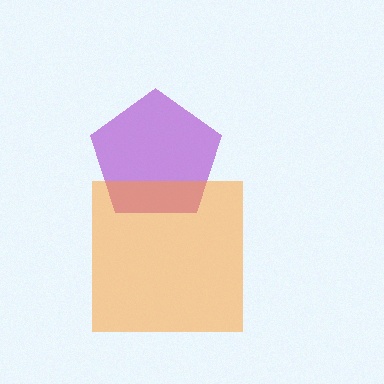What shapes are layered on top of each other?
The layered shapes are: a purple pentagon, an orange square.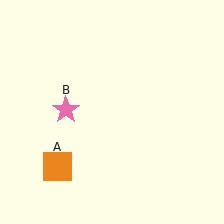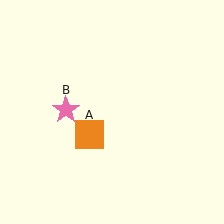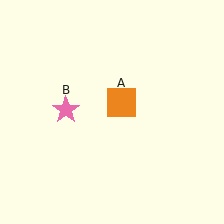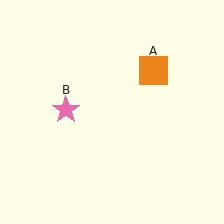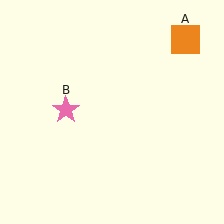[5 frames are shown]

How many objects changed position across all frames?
1 object changed position: orange square (object A).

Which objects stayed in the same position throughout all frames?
Pink star (object B) remained stationary.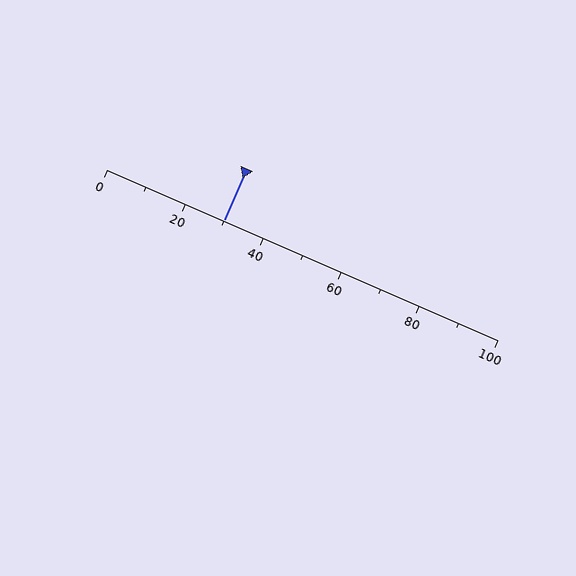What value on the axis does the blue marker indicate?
The marker indicates approximately 30.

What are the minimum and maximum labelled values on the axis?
The axis runs from 0 to 100.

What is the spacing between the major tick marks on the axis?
The major ticks are spaced 20 apart.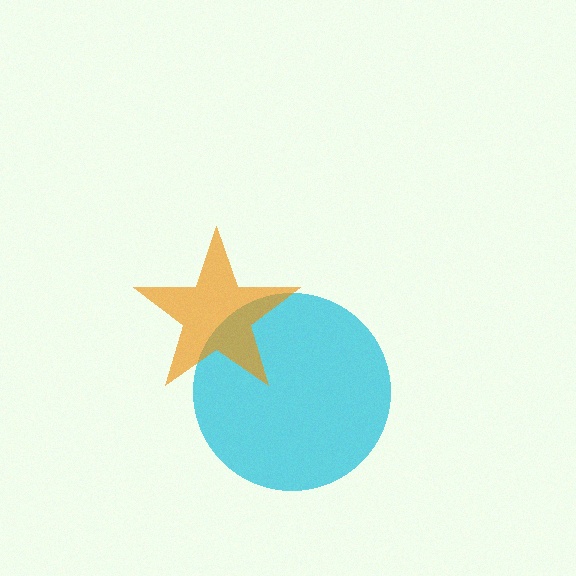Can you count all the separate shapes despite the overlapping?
Yes, there are 2 separate shapes.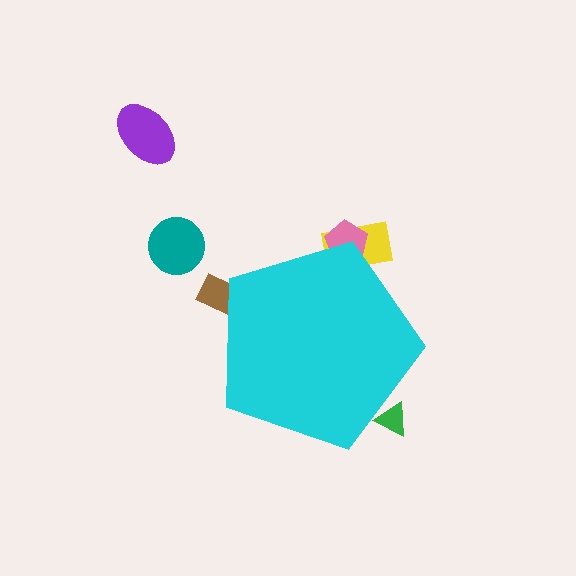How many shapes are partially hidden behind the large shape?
4 shapes are partially hidden.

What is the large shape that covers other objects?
A cyan pentagon.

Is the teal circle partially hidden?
No, the teal circle is fully visible.